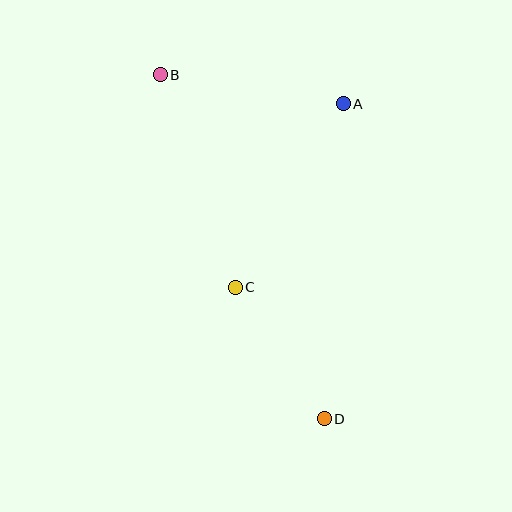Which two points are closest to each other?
Points C and D are closest to each other.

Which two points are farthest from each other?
Points B and D are farthest from each other.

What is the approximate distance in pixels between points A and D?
The distance between A and D is approximately 315 pixels.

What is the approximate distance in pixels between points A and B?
The distance between A and B is approximately 185 pixels.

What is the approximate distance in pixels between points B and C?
The distance between B and C is approximately 225 pixels.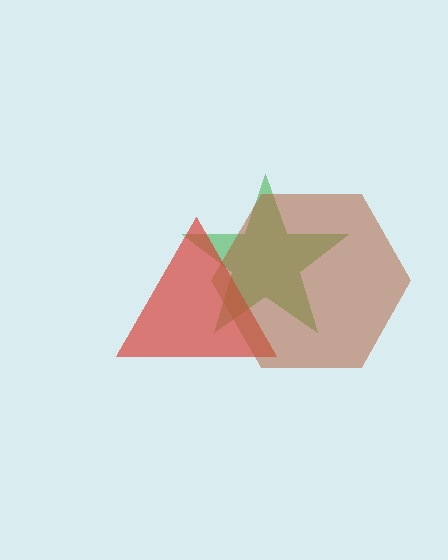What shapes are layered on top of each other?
The layered shapes are: a green star, a red triangle, a brown hexagon.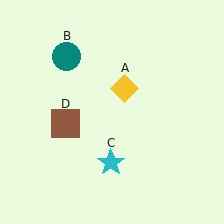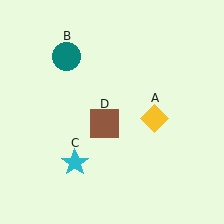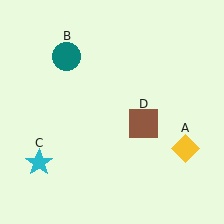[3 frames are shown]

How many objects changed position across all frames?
3 objects changed position: yellow diamond (object A), cyan star (object C), brown square (object D).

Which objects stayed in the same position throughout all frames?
Teal circle (object B) remained stationary.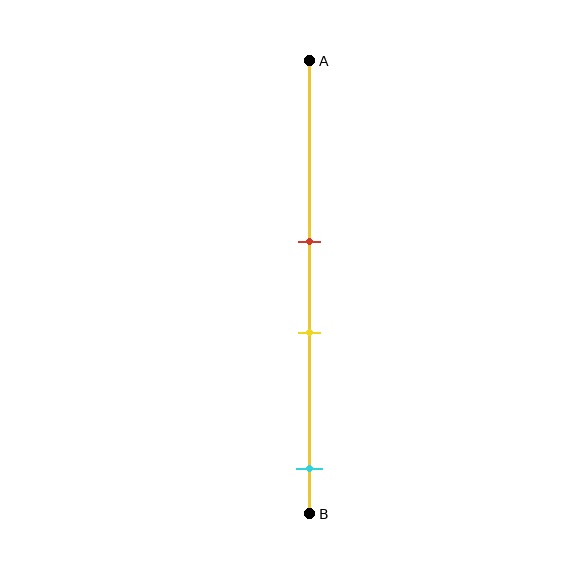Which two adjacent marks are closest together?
The red and yellow marks are the closest adjacent pair.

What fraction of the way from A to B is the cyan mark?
The cyan mark is approximately 90% (0.9) of the way from A to B.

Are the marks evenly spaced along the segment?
No, the marks are not evenly spaced.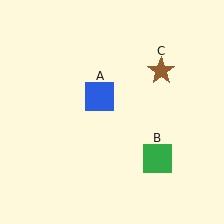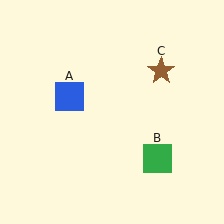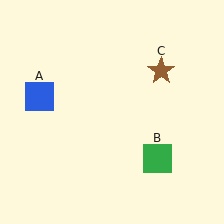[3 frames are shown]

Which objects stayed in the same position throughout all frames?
Green square (object B) and brown star (object C) remained stationary.